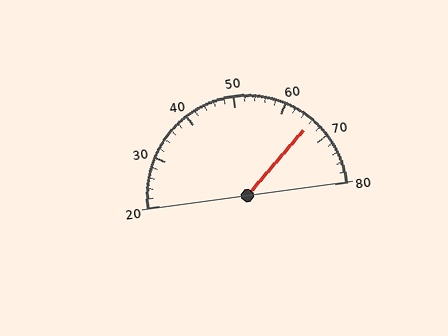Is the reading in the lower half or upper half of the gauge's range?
The reading is in the upper half of the range (20 to 80).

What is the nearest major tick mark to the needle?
The nearest major tick mark is 70.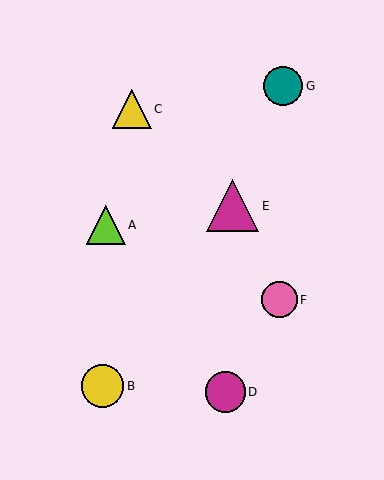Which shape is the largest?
The magenta triangle (labeled E) is the largest.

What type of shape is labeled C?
Shape C is a yellow triangle.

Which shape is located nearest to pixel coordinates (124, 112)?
The yellow triangle (labeled C) at (132, 109) is nearest to that location.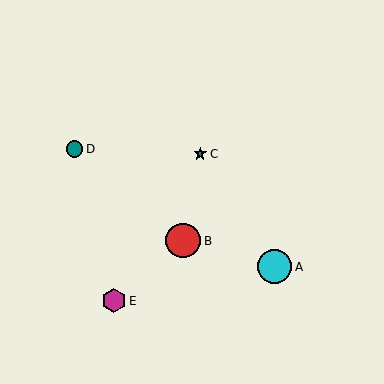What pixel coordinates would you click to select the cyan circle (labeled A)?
Click at (275, 267) to select the cyan circle A.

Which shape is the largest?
The red circle (labeled B) is the largest.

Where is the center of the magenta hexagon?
The center of the magenta hexagon is at (114, 301).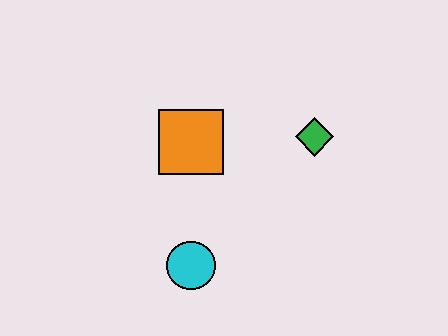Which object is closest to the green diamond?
The orange square is closest to the green diamond.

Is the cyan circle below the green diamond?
Yes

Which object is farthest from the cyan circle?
The green diamond is farthest from the cyan circle.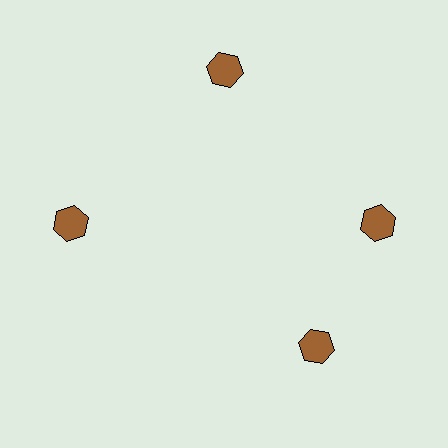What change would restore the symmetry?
The symmetry would be restored by rotating it back into even spacing with its neighbors so that all 4 hexagons sit at equal angles and equal distance from the center.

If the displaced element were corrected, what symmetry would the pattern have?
It would have 4-fold rotational symmetry — the pattern would map onto itself every 90 degrees.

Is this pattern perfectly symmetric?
No. The 4 brown hexagons are arranged in a ring, but one element near the 6 o'clock position is rotated out of alignment along the ring, breaking the 4-fold rotational symmetry.